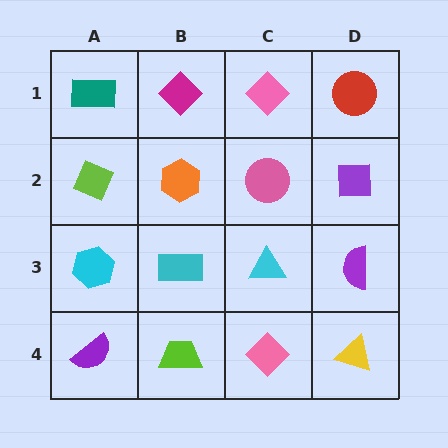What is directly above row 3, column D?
A purple square.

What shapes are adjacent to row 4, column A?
A cyan hexagon (row 3, column A), a lime trapezoid (row 4, column B).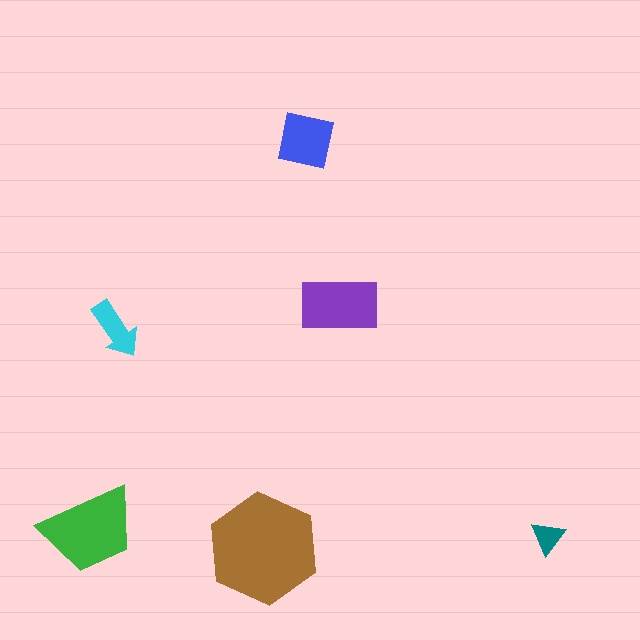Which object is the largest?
The brown hexagon.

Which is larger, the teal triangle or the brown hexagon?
The brown hexagon.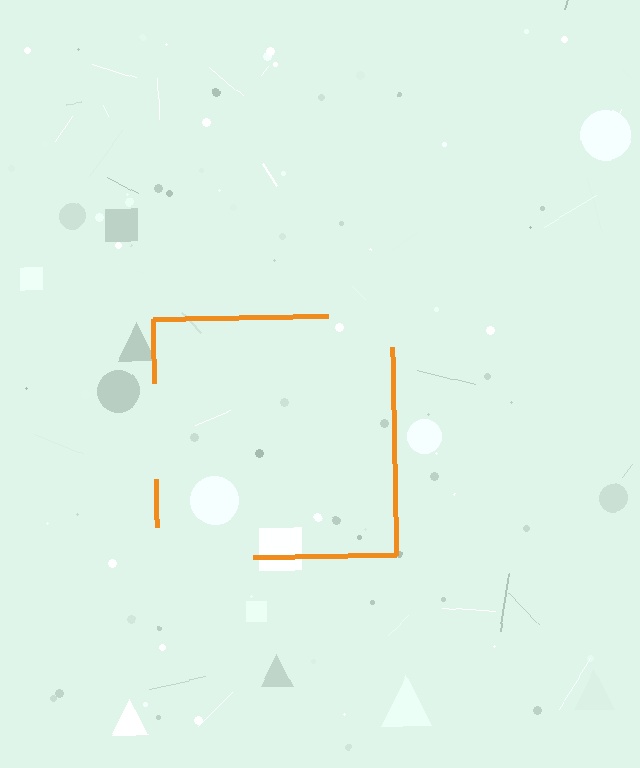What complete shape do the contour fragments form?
The contour fragments form a square.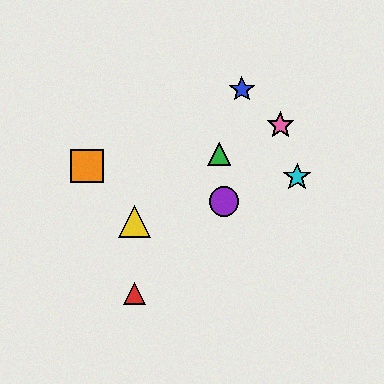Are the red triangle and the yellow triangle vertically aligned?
Yes, both are at x≈135.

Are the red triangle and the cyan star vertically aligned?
No, the red triangle is at x≈135 and the cyan star is at x≈297.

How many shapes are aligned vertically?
2 shapes (the red triangle, the yellow triangle) are aligned vertically.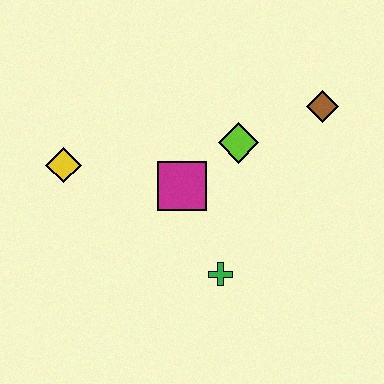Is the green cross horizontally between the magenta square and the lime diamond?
Yes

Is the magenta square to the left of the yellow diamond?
No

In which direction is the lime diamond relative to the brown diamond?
The lime diamond is to the left of the brown diamond.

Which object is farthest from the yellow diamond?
The brown diamond is farthest from the yellow diamond.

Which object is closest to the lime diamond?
The magenta square is closest to the lime diamond.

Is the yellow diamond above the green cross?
Yes